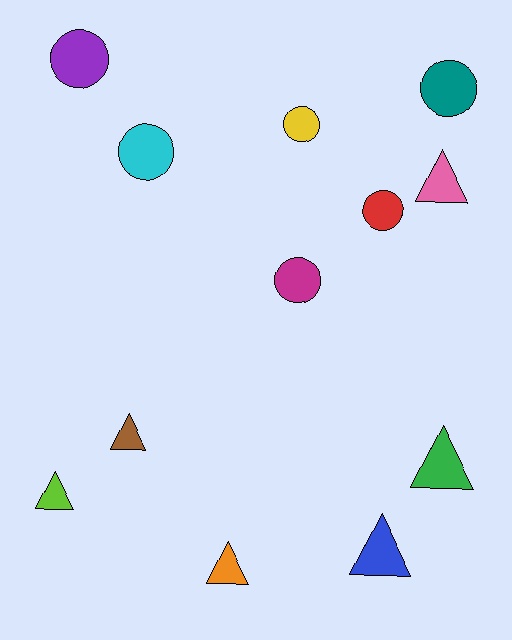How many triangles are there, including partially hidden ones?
There are 6 triangles.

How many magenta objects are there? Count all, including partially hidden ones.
There is 1 magenta object.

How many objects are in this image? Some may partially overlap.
There are 12 objects.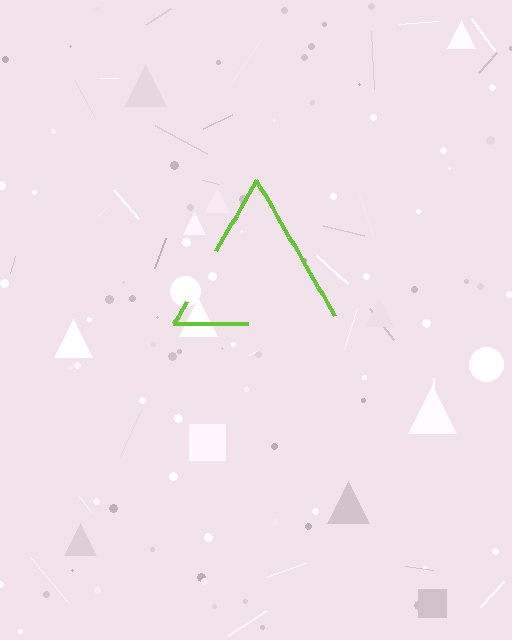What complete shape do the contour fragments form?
The contour fragments form a triangle.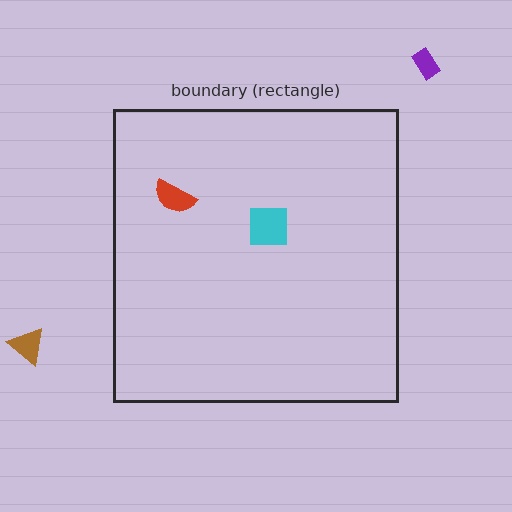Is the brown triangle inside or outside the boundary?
Outside.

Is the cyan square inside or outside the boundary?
Inside.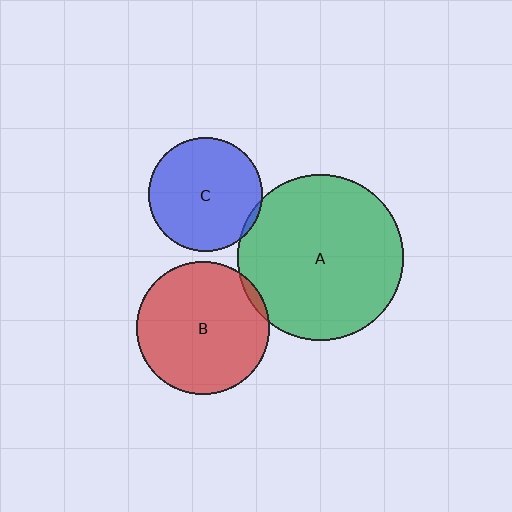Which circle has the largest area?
Circle A (green).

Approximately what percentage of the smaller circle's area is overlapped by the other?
Approximately 5%.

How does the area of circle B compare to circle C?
Approximately 1.4 times.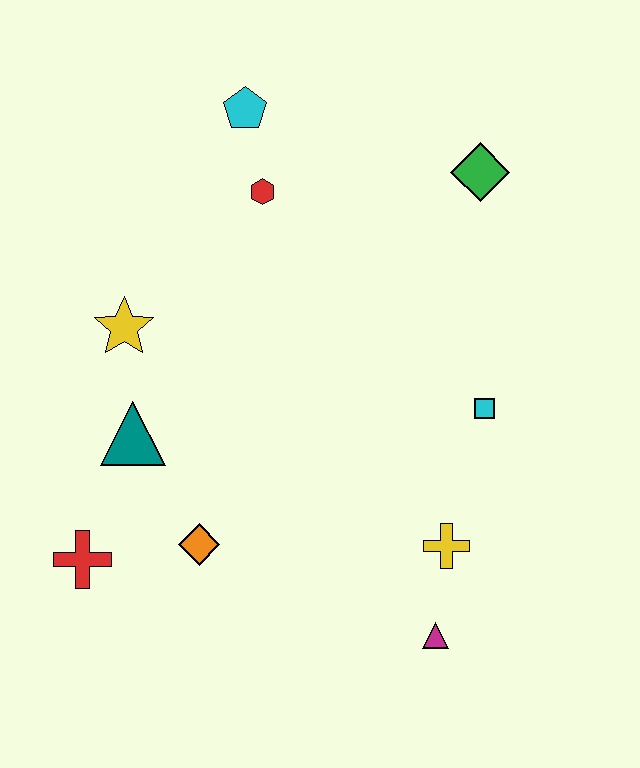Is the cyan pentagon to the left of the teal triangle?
No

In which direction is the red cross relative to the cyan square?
The red cross is to the left of the cyan square.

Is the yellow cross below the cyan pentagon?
Yes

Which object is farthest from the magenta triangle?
The cyan pentagon is farthest from the magenta triangle.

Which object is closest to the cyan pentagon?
The red hexagon is closest to the cyan pentagon.